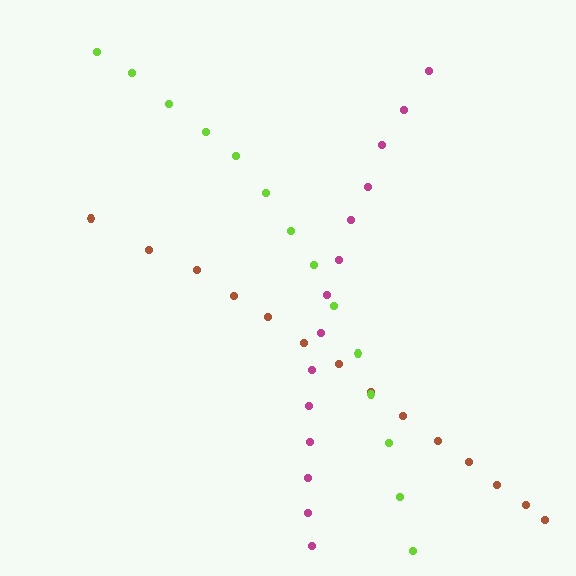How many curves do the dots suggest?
There are 3 distinct paths.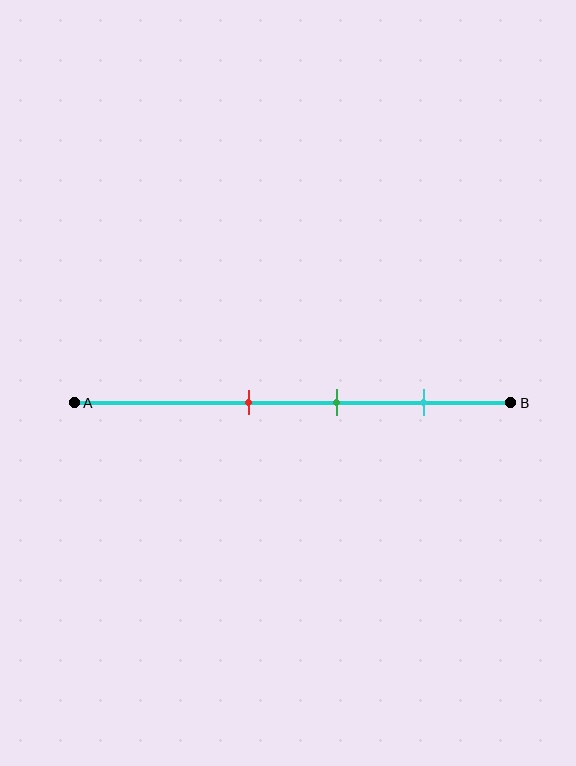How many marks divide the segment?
There are 3 marks dividing the segment.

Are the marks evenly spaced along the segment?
Yes, the marks are approximately evenly spaced.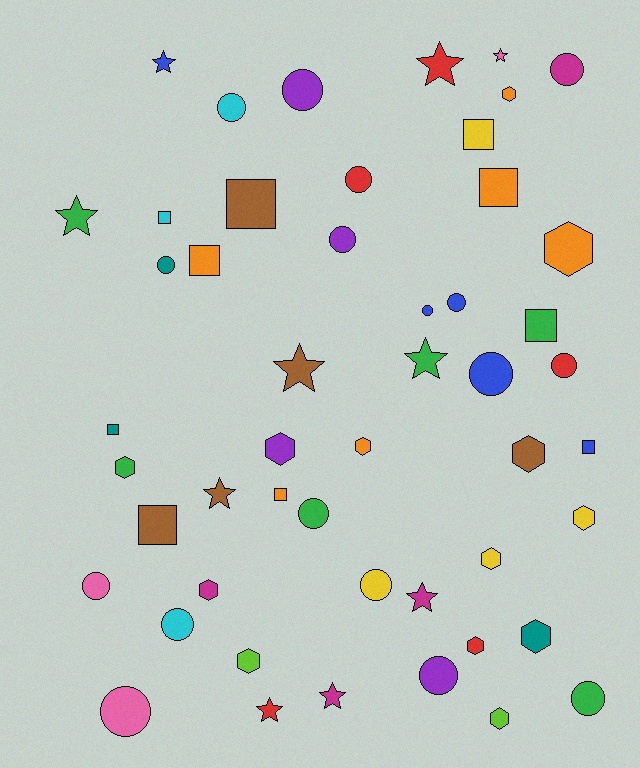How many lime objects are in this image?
There are 2 lime objects.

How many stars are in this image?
There are 10 stars.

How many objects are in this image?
There are 50 objects.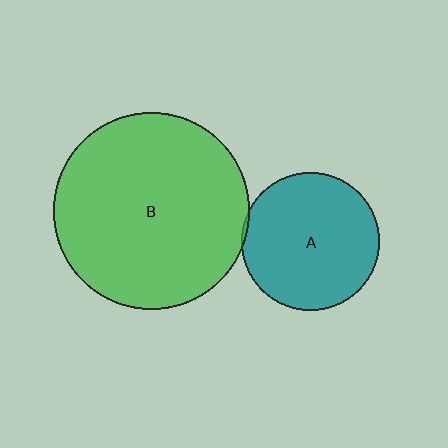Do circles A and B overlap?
Yes.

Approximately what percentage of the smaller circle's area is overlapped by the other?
Approximately 5%.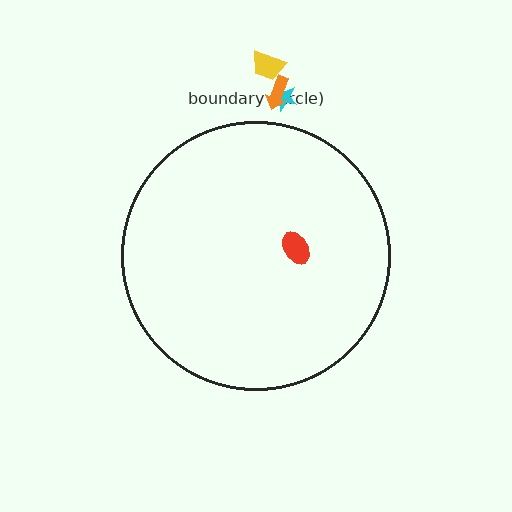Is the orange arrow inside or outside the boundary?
Outside.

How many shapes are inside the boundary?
1 inside, 3 outside.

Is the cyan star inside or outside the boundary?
Outside.